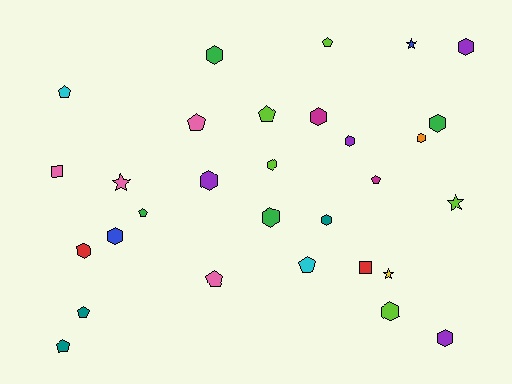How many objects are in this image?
There are 30 objects.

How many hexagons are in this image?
There are 14 hexagons.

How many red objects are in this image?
There are 2 red objects.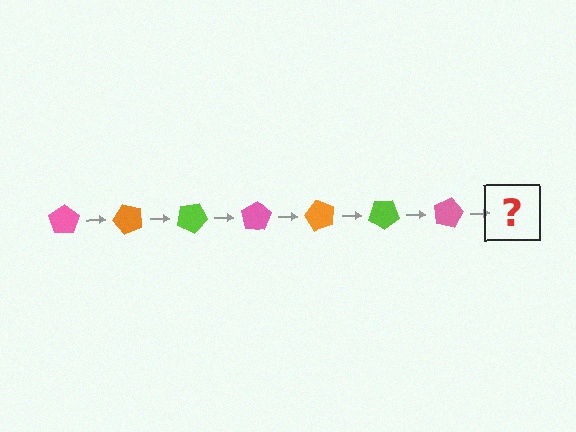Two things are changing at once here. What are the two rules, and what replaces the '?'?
The two rules are that it rotates 50 degrees each step and the color cycles through pink, orange, and lime. The '?' should be an orange pentagon, rotated 350 degrees from the start.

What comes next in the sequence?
The next element should be an orange pentagon, rotated 350 degrees from the start.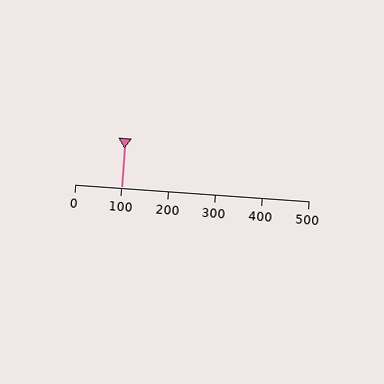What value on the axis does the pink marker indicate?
The marker indicates approximately 100.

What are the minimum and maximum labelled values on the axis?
The axis runs from 0 to 500.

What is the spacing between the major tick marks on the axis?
The major ticks are spaced 100 apart.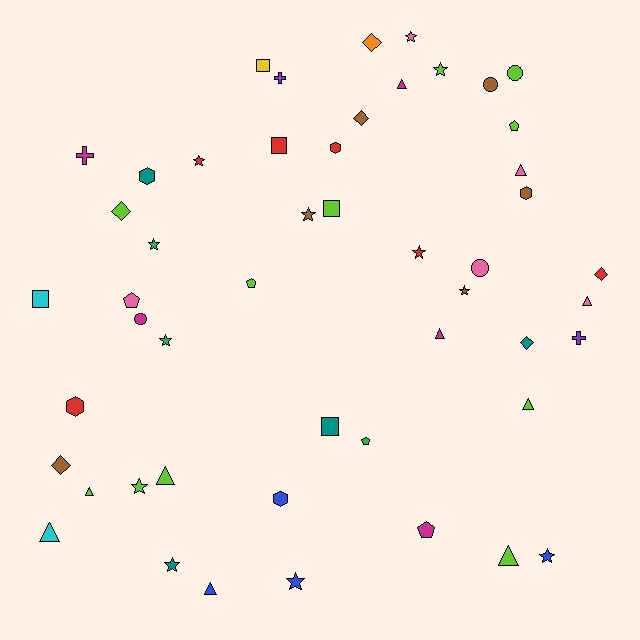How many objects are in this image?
There are 50 objects.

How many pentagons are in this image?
There are 5 pentagons.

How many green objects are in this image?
There are 3 green objects.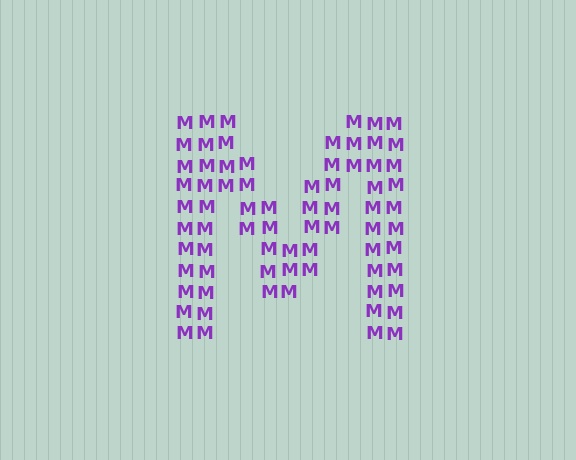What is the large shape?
The large shape is the letter M.